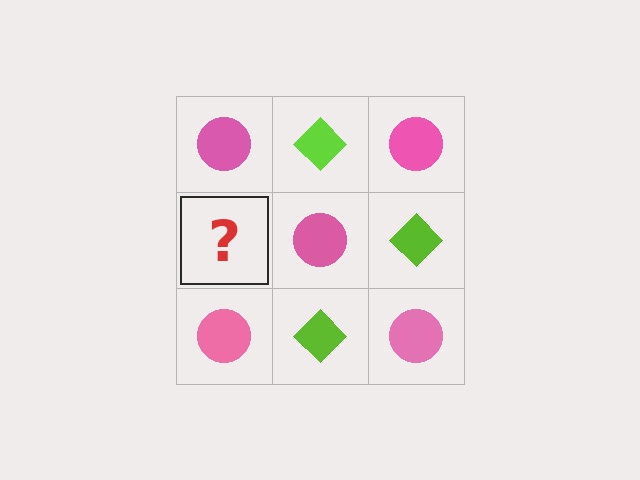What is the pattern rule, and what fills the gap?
The rule is that it alternates pink circle and lime diamond in a checkerboard pattern. The gap should be filled with a lime diamond.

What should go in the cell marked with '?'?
The missing cell should contain a lime diamond.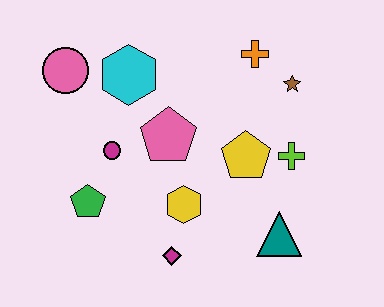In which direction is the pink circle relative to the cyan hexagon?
The pink circle is to the left of the cyan hexagon.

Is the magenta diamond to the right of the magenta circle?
Yes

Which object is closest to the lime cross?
The yellow pentagon is closest to the lime cross.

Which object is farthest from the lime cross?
The pink circle is farthest from the lime cross.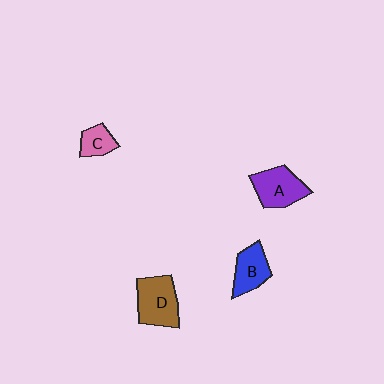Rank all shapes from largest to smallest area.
From largest to smallest: D (brown), A (purple), B (blue), C (pink).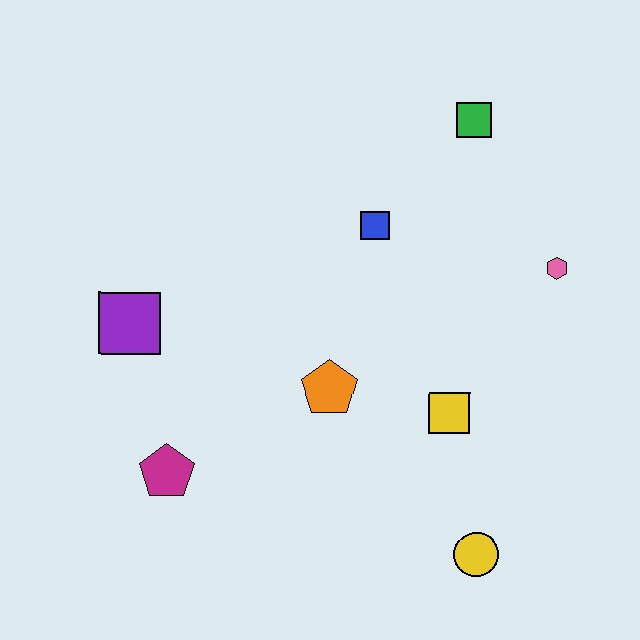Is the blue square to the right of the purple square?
Yes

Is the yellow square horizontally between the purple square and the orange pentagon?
No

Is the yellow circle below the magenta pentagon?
Yes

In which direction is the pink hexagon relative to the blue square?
The pink hexagon is to the right of the blue square.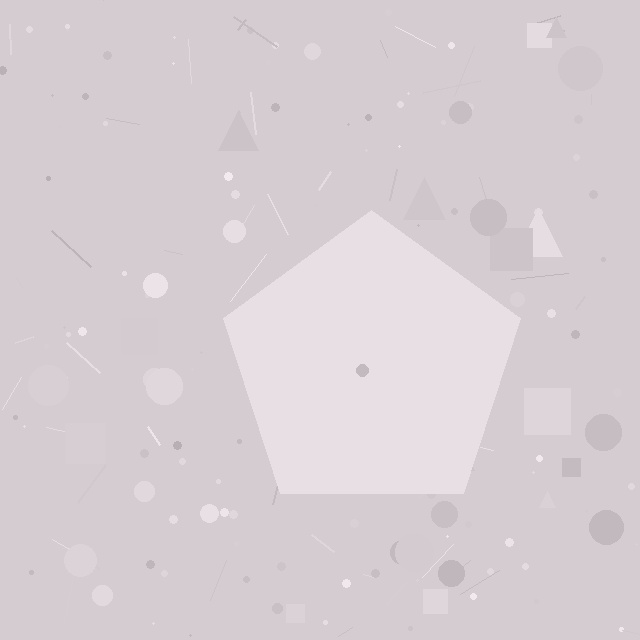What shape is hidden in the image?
A pentagon is hidden in the image.